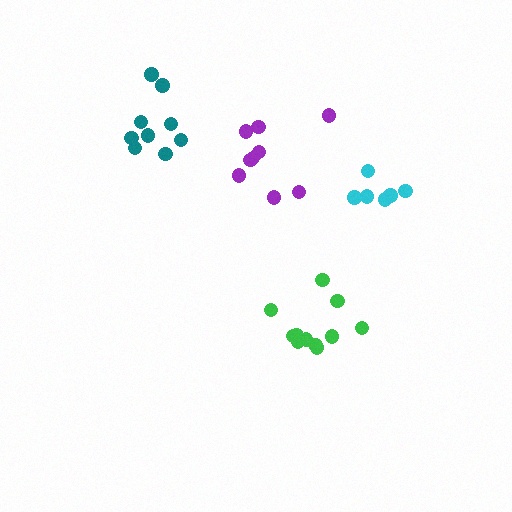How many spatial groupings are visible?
There are 4 spatial groupings.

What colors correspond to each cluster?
The clusters are colored: teal, cyan, purple, green.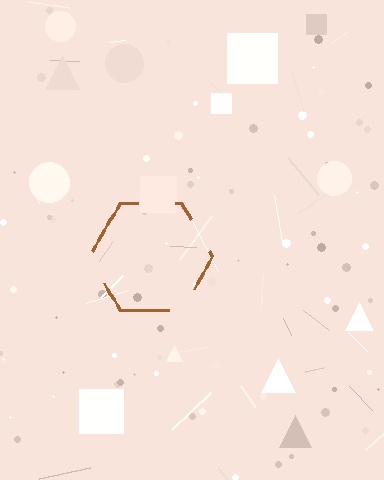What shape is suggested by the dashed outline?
The dashed outline suggests a hexagon.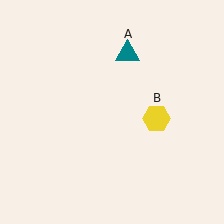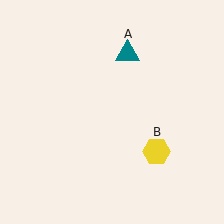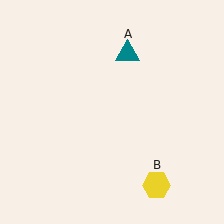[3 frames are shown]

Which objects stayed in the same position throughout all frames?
Teal triangle (object A) remained stationary.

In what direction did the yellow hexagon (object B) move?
The yellow hexagon (object B) moved down.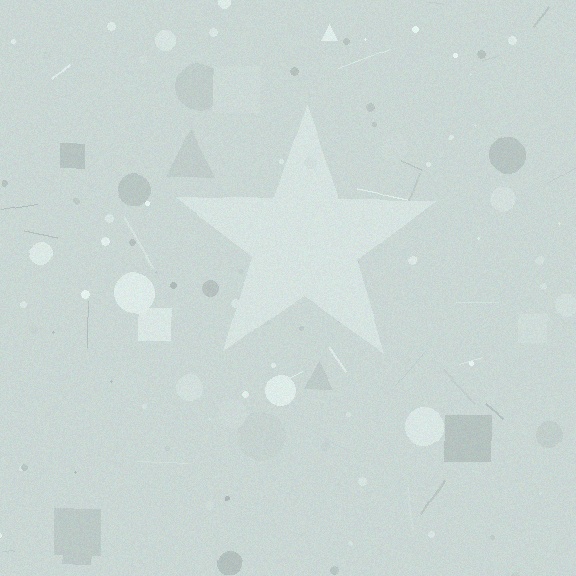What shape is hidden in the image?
A star is hidden in the image.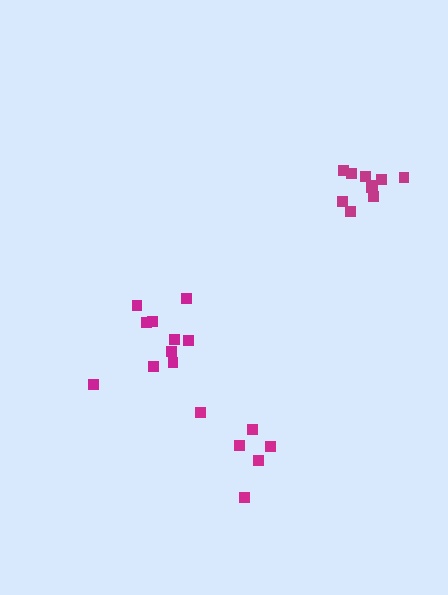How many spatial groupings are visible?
There are 3 spatial groupings.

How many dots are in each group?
Group 1: 10 dots, Group 2: 6 dots, Group 3: 10 dots (26 total).